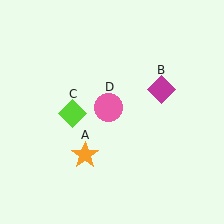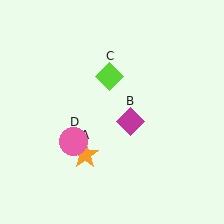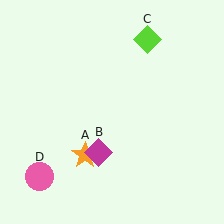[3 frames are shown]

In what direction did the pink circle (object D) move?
The pink circle (object D) moved down and to the left.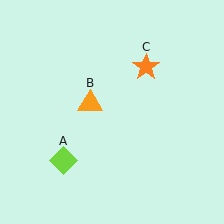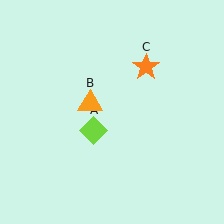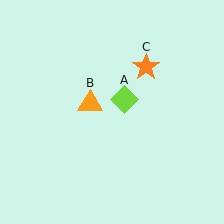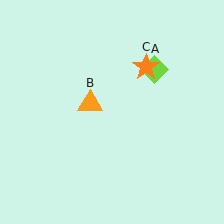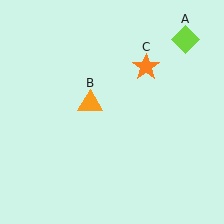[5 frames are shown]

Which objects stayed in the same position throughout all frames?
Orange triangle (object B) and orange star (object C) remained stationary.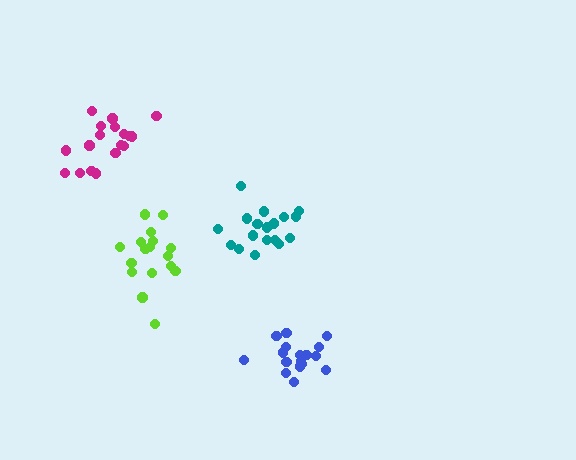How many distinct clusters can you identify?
There are 4 distinct clusters.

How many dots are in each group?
Group 1: 18 dots, Group 2: 18 dots, Group 3: 18 dots, Group 4: 17 dots (71 total).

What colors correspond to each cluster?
The clusters are colored: blue, magenta, teal, lime.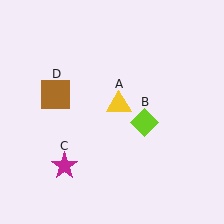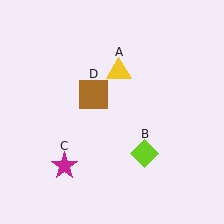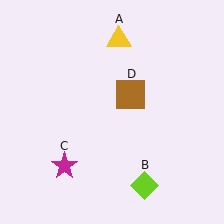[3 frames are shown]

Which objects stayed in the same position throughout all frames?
Magenta star (object C) remained stationary.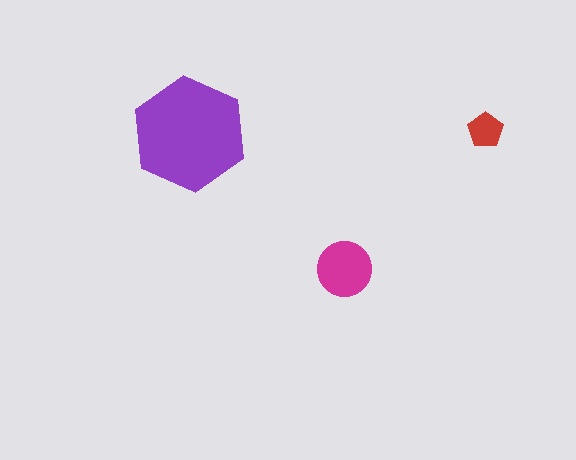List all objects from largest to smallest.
The purple hexagon, the magenta circle, the red pentagon.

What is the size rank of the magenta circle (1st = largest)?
2nd.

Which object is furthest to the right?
The red pentagon is rightmost.